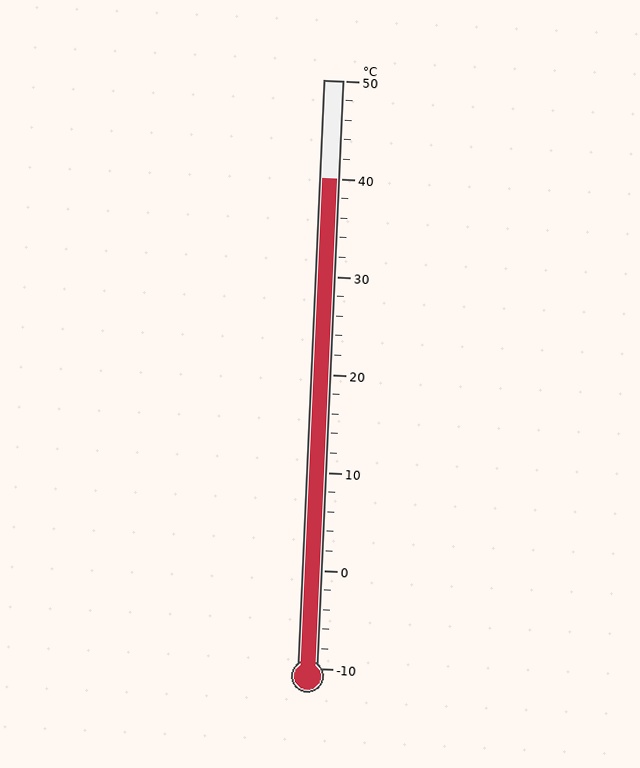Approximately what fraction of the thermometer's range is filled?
The thermometer is filled to approximately 85% of its range.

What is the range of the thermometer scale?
The thermometer scale ranges from -10°C to 50°C.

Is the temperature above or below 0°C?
The temperature is above 0°C.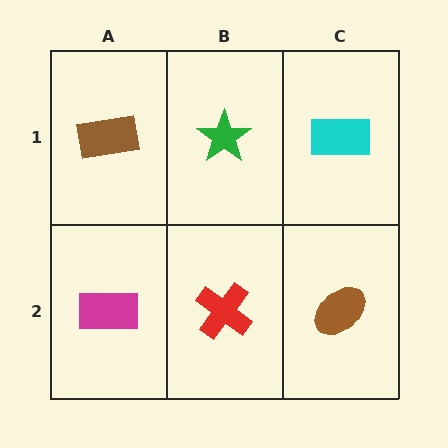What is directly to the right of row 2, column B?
A brown ellipse.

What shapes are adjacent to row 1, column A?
A magenta rectangle (row 2, column A), a green star (row 1, column B).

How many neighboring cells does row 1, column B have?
3.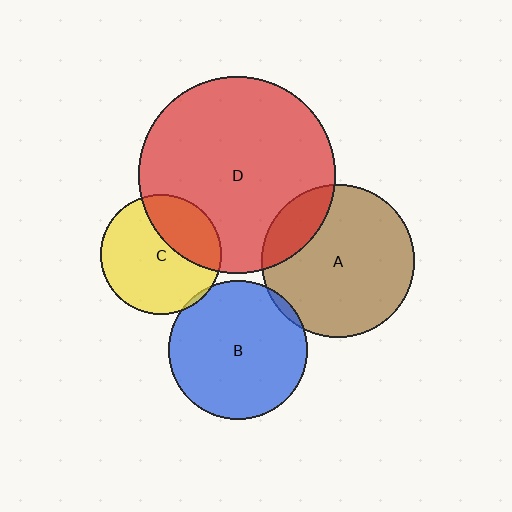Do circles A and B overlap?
Yes.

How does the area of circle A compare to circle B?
Approximately 1.2 times.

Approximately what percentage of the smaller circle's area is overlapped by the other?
Approximately 5%.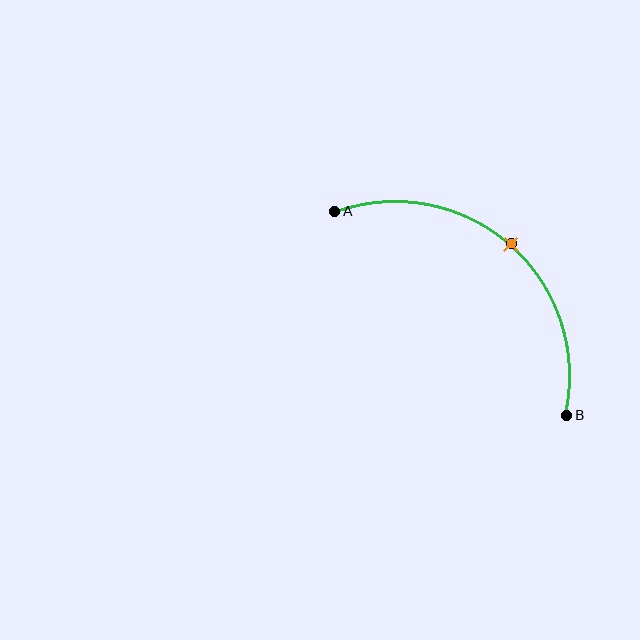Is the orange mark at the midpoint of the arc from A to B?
Yes. The orange mark lies on the arc at equal arc-length from both A and B — it is the arc midpoint.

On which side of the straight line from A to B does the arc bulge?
The arc bulges above and to the right of the straight line connecting A and B.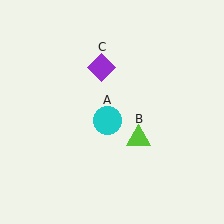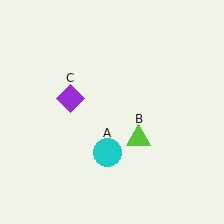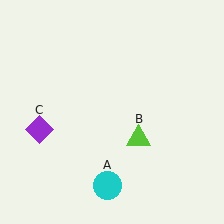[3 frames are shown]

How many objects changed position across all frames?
2 objects changed position: cyan circle (object A), purple diamond (object C).